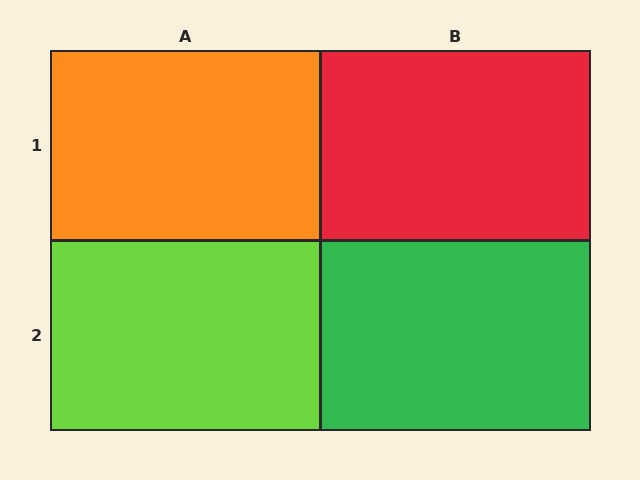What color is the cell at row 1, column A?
Orange.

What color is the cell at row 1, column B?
Red.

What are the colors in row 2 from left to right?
Lime, green.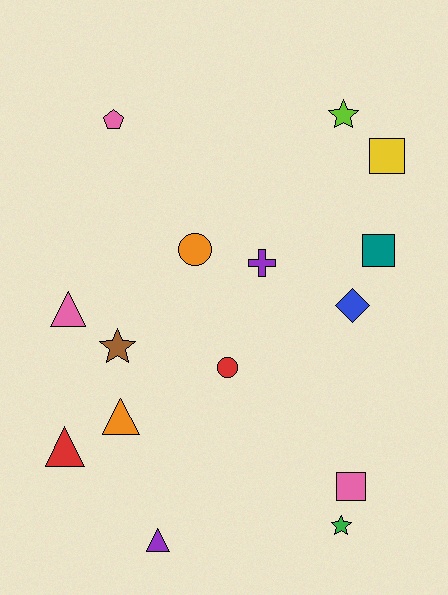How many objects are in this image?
There are 15 objects.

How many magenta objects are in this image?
There are no magenta objects.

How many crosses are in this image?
There is 1 cross.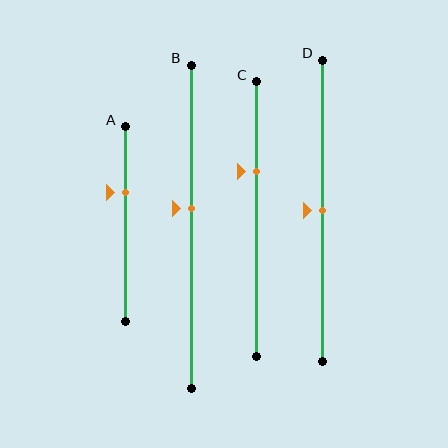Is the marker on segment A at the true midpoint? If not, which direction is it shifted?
No, the marker on segment A is shifted upward by about 16% of the segment length.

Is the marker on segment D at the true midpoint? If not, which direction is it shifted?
Yes, the marker on segment D is at the true midpoint.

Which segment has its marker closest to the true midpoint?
Segment D has its marker closest to the true midpoint.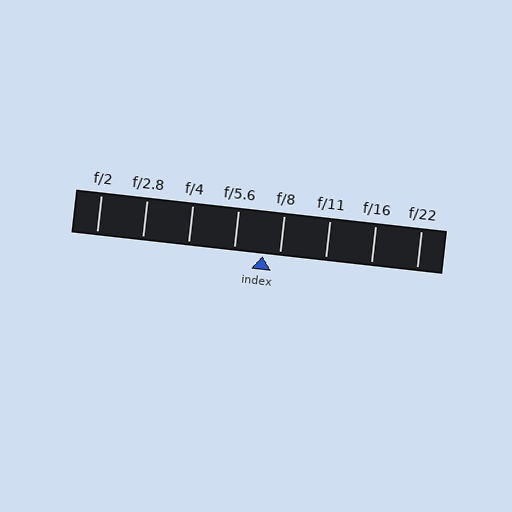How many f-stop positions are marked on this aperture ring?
There are 8 f-stop positions marked.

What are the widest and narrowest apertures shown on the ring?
The widest aperture shown is f/2 and the narrowest is f/22.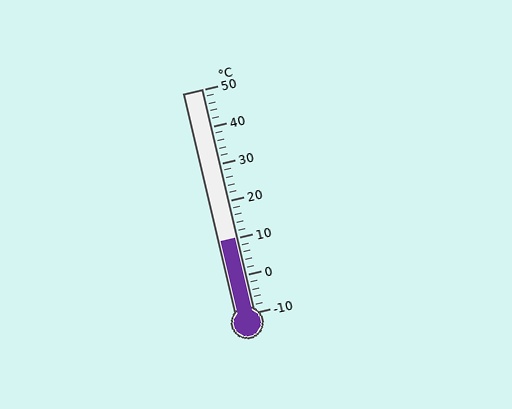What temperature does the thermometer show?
The thermometer shows approximately 10°C.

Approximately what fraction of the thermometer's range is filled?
The thermometer is filled to approximately 35% of its range.